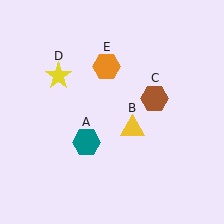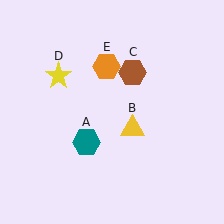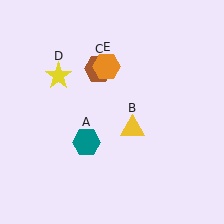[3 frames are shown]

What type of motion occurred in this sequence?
The brown hexagon (object C) rotated counterclockwise around the center of the scene.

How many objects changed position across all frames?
1 object changed position: brown hexagon (object C).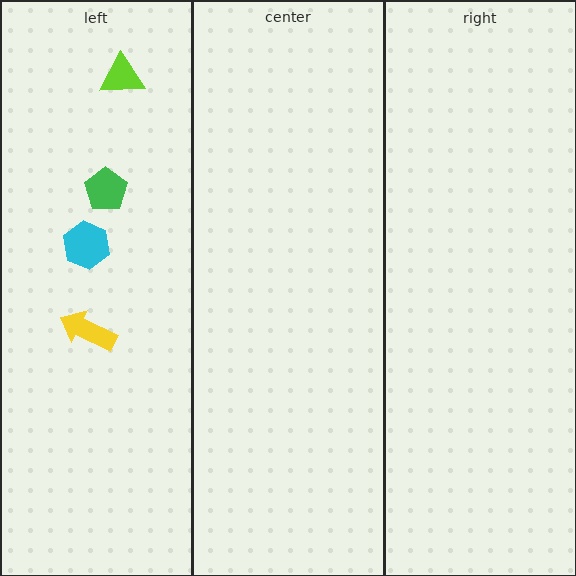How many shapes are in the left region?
4.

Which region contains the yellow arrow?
The left region.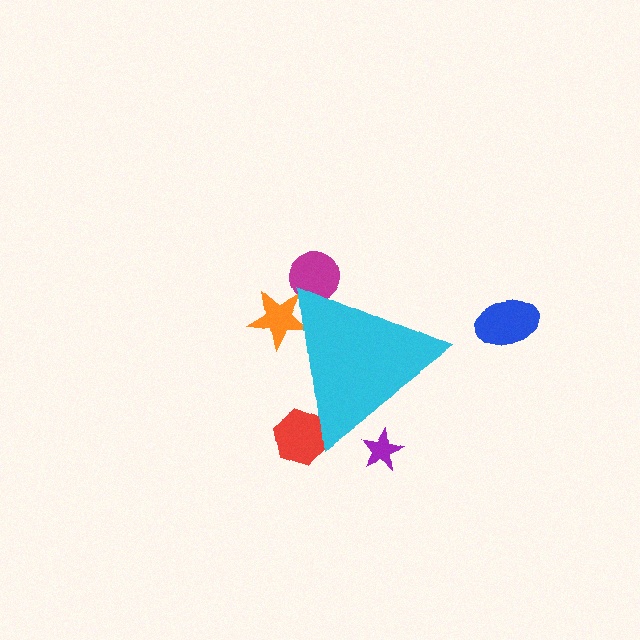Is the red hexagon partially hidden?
Yes, the red hexagon is partially hidden behind the cyan triangle.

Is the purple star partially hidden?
Yes, the purple star is partially hidden behind the cyan triangle.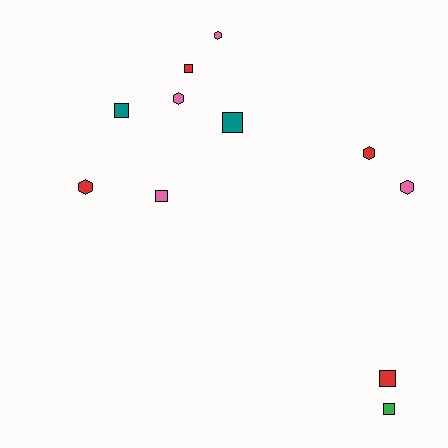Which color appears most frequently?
Red, with 4 objects.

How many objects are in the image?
There are 11 objects.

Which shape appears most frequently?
Square, with 6 objects.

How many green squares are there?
There is 1 green square.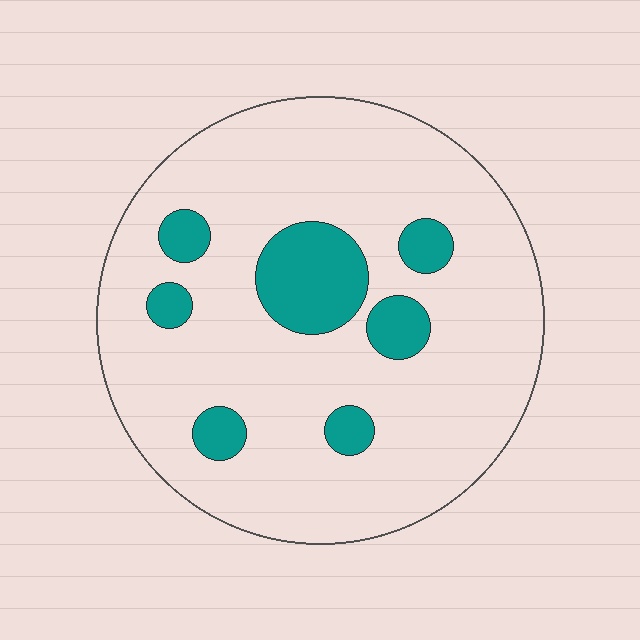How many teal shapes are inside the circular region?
7.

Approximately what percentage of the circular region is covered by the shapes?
Approximately 15%.